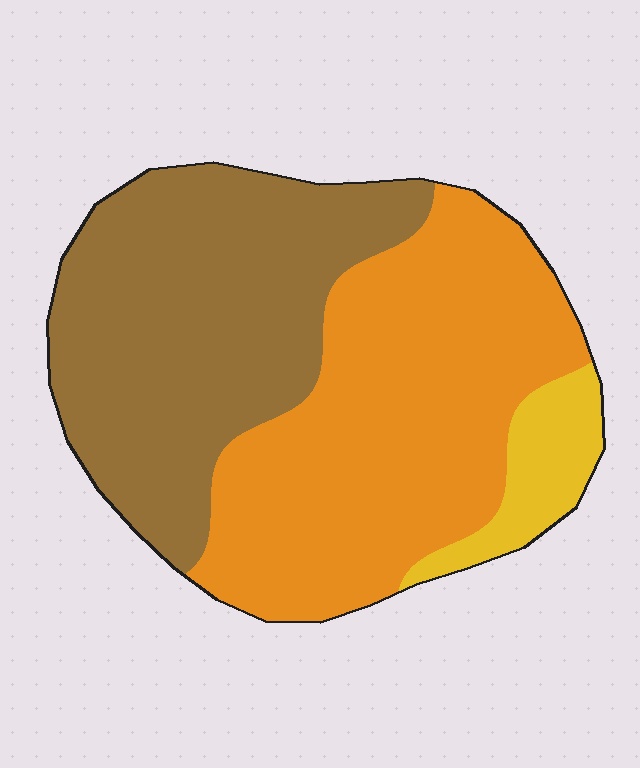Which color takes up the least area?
Yellow, at roughly 10%.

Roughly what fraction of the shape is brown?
Brown covers roughly 45% of the shape.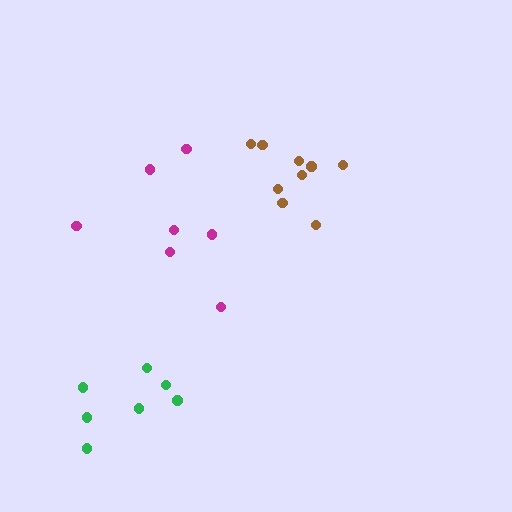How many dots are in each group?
Group 1: 7 dots, Group 2: 9 dots, Group 3: 7 dots (23 total).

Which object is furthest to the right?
The brown cluster is rightmost.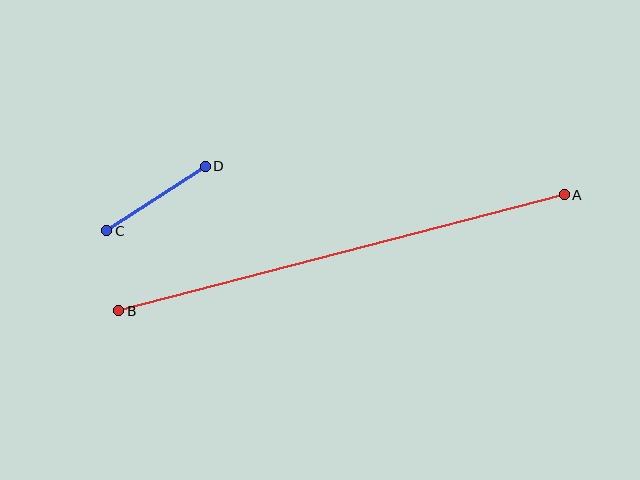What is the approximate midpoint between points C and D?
The midpoint is at approximately (156, 198) pixels.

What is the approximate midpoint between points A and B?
The midpoint is at approximately (341, 253) pixels.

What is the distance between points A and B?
The distance is approximately 460 pixels.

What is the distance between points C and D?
The distance is approximately 118 pixels.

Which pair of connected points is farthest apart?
Points A and B are farthest apart.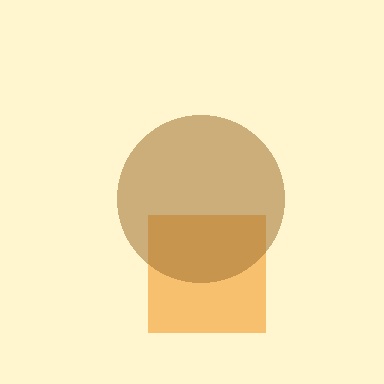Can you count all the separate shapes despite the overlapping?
Yes, there are 2 separate shapes.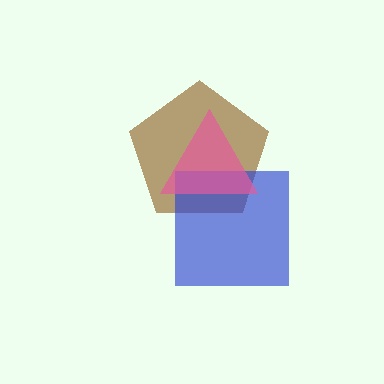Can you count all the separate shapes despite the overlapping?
Yes, there are 3 separate shapes.